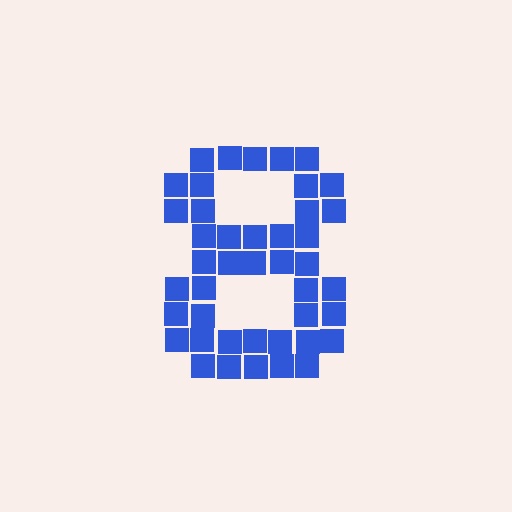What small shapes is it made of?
It is made of small squares.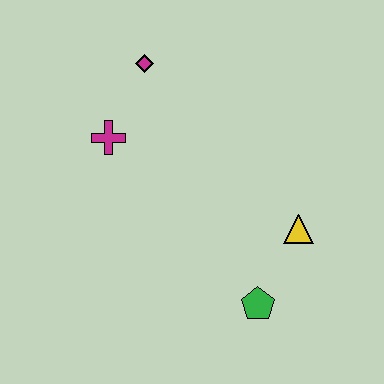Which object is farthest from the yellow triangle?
The magenta diamond is farthest from the yellow triangle.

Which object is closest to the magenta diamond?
The magenta cross is closest to the magenta diamond.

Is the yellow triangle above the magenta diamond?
No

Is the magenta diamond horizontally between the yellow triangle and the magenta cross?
Yes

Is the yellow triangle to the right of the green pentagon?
Yes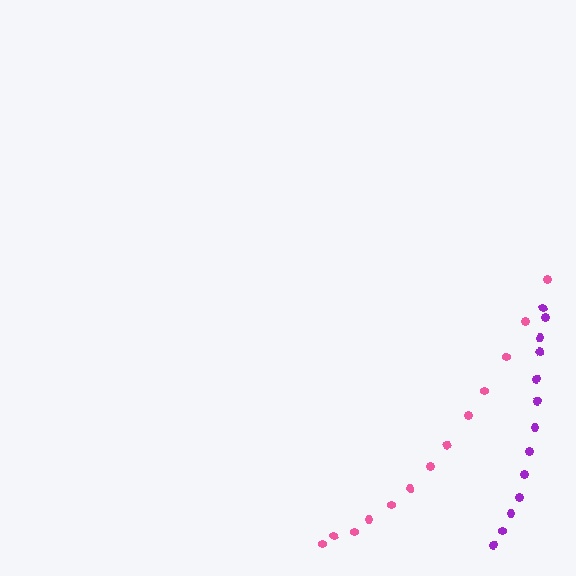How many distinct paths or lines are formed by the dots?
There are 2 distinct paths.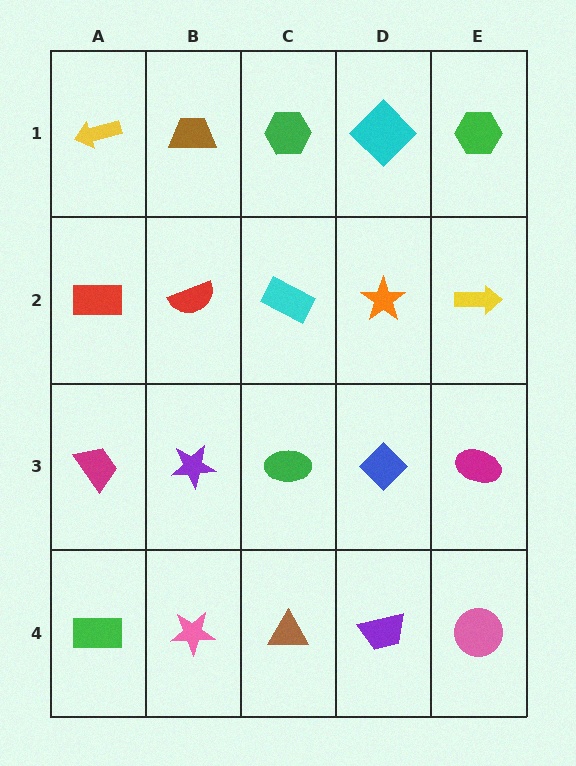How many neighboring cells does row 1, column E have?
2.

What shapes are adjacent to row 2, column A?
A yellow arrow (row 1, column A), a magenta trapezoid (row 3, column A), a red semicircle (row 2, column B).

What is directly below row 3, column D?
A purple trapezoid.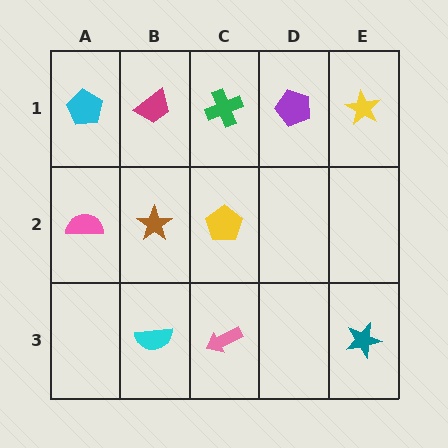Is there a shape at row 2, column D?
No, that cell is empty.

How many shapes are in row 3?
3 shapes.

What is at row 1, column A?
A cyan pentagon.